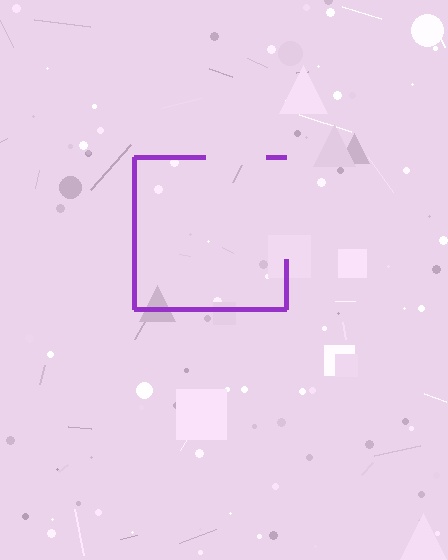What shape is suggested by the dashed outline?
The dashed outline suggests a square.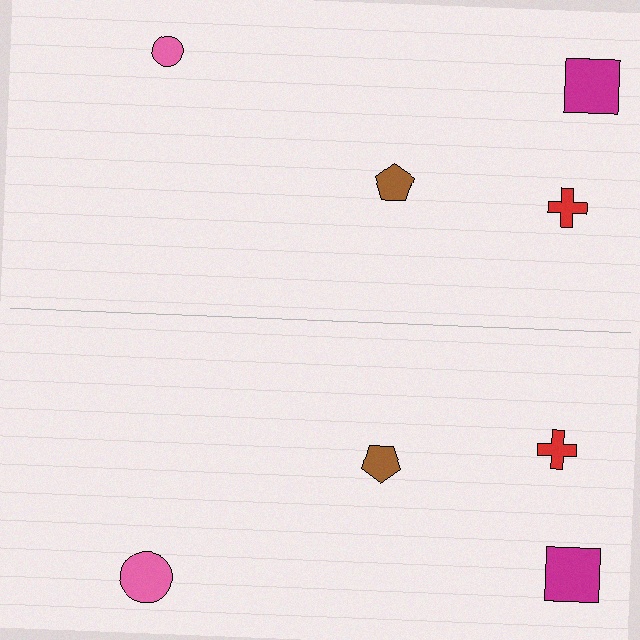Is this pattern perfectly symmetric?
No, the pattern is not perfectly symmetric. The pink circle on the bottom side has a different size than its mirror counterpart.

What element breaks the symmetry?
The pink circle on the bottom side has a different size than its mirror counterpart.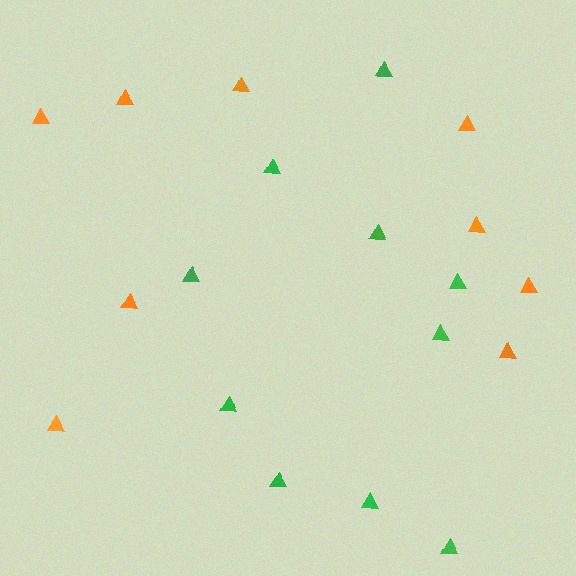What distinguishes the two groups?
There are 2 groups: one group of orange triangles (9) and one group of green triangles (10).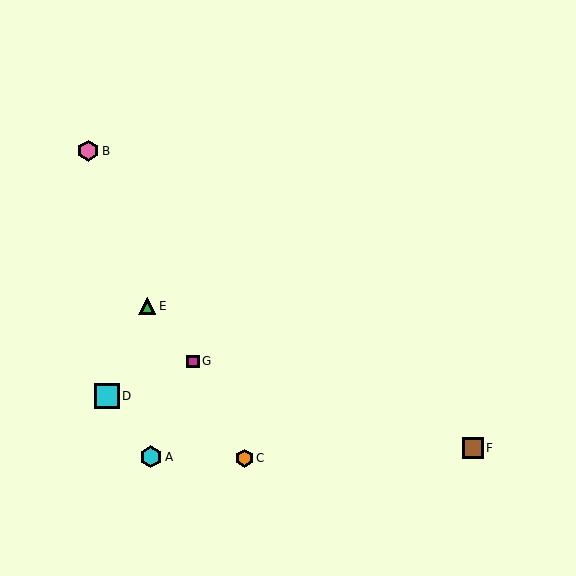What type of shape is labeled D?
Shape D is a cyan square.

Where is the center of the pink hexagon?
The center of the pink hexagon is at (88, 151).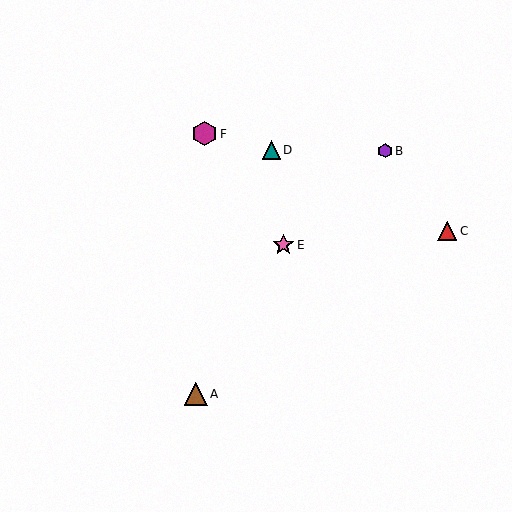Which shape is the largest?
The magenta hexagon (labeled F) is the largest.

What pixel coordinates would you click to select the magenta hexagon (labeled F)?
Click at (204, 134) to select the magenta hexagon F.